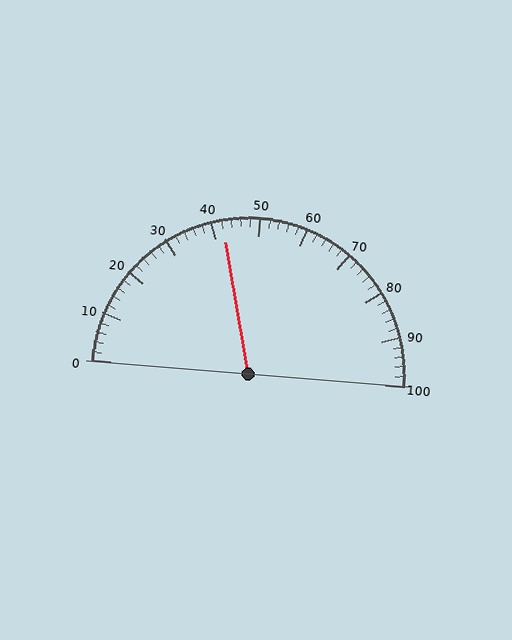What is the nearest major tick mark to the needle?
The nearest major tick mark is 40.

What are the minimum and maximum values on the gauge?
The gauge ranges from 0 to 100.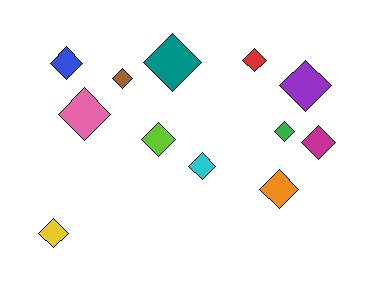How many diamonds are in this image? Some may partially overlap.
There are 12 diamonds.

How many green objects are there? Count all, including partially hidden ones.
There is 1 green object.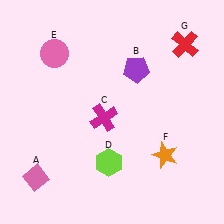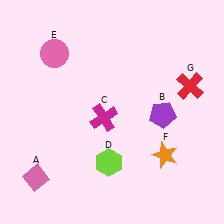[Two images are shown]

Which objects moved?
The objects that moved are: the purple pentagon (B), the red cross (G).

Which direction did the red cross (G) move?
The red cross (G) moved down.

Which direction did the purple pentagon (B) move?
The purple pentagon (B) moved down.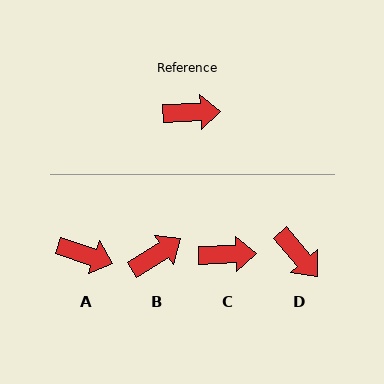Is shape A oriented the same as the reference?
No, it is off by about 21 degrees.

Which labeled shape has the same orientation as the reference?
C.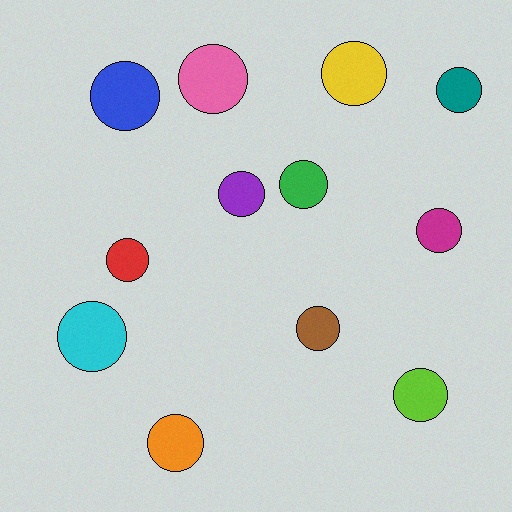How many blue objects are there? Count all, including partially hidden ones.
There is 1 blue object.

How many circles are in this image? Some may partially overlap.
There are 12 circles.